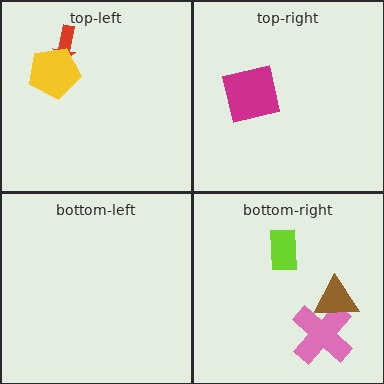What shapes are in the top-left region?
The red arrow, the yellow pentagon.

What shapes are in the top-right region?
The magenta square.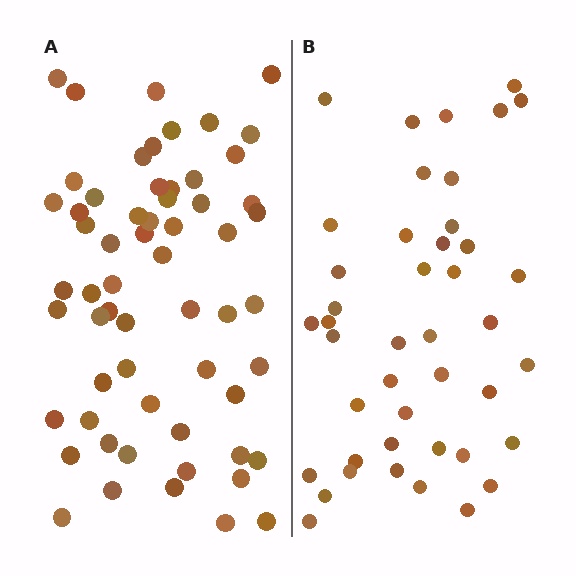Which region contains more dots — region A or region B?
Region A (the left region) has more dots.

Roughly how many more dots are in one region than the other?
Region A has approximately 15 more dots than region B.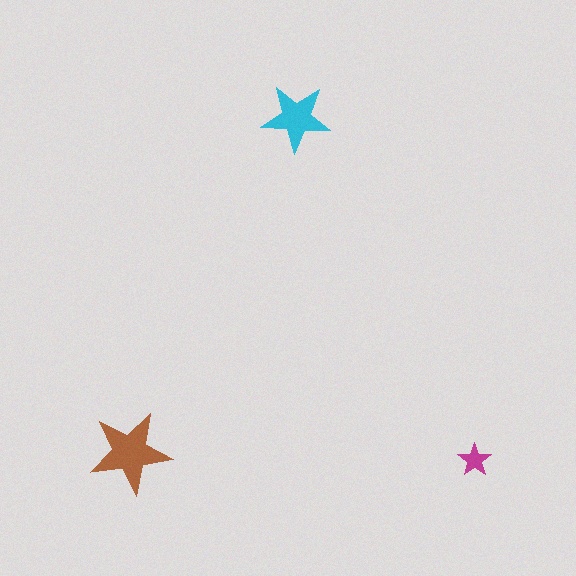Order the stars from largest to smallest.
the brown one, the cyan one, the magenta one.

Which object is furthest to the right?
The magenta star is rightmost.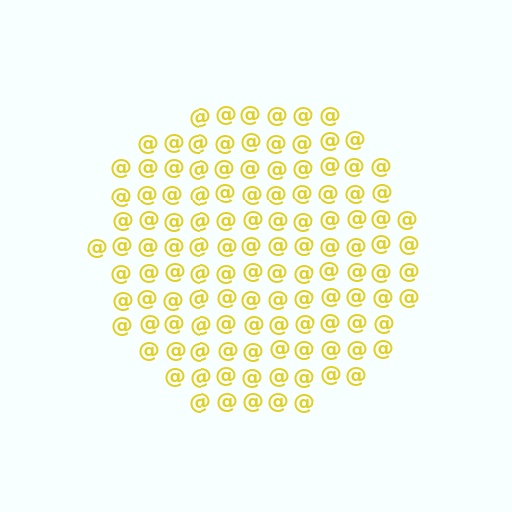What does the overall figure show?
The overall figure shows a circle.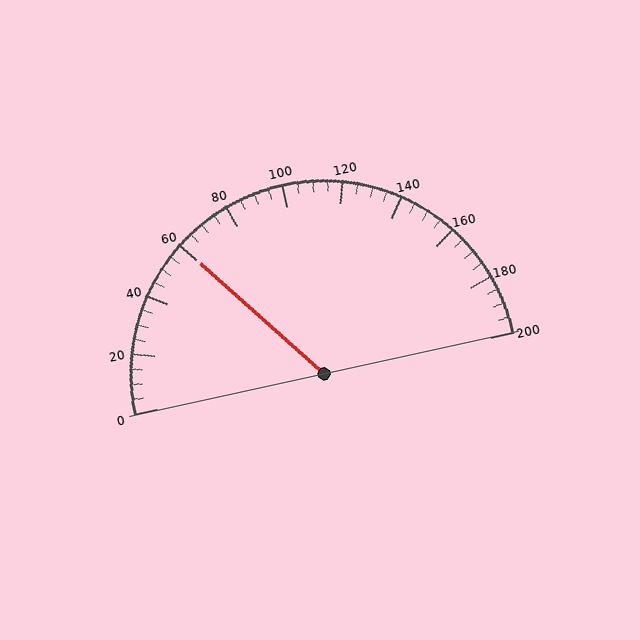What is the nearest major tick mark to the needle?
The nearest major tick mark is 60.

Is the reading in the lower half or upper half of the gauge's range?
The reading is in the lower half of the range (0 to 200).